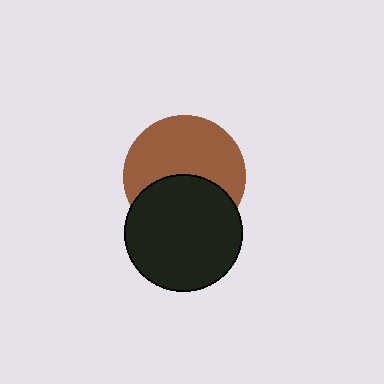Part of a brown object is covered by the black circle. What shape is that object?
It is a circle.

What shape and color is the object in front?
The object in front is a black circle.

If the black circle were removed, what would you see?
You would see the complete brown circle.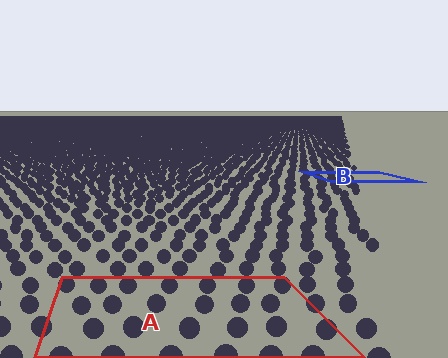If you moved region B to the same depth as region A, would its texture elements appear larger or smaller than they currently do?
They would appear larger. At a closer depth, the same texture elements are projected at a bigger on-screen size.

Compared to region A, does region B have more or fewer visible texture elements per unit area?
Region B has more texture elements per unit area — they are packed more densely because it is farther away.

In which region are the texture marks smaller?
The texture marks are smaller in region B, because it is farther away.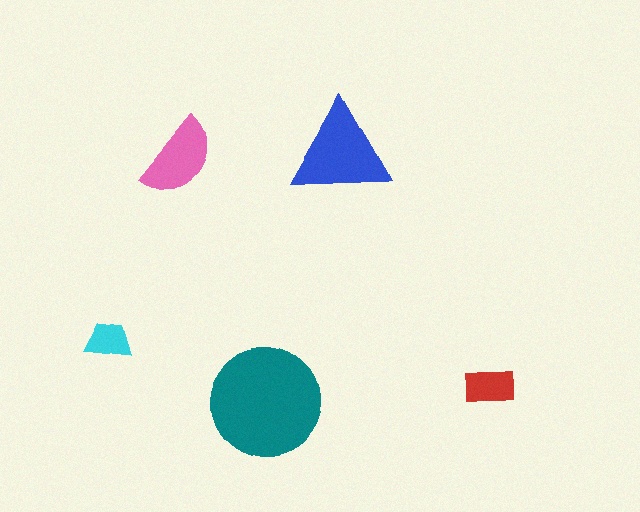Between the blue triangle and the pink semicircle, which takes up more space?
The blue triangle.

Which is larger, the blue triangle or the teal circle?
The teal circle.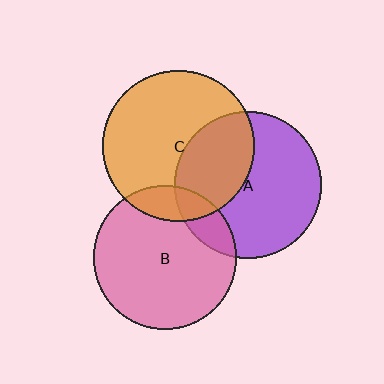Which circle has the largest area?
Circle C (orange).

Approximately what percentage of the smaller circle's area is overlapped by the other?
Approximately 15%.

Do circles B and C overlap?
Yes.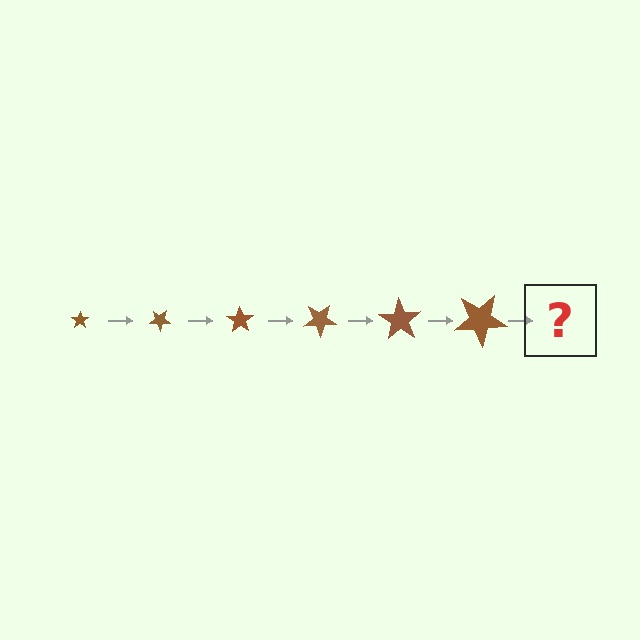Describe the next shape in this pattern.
It should be a star, larger than the previous one and rotated 210 degrees from the start.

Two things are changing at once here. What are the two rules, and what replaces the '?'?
The two rules are that the star grows larger each step and it rotates 35 degrees each step. The '?' should be a star, larger than the previous one and rotated 210 degrees from the start.